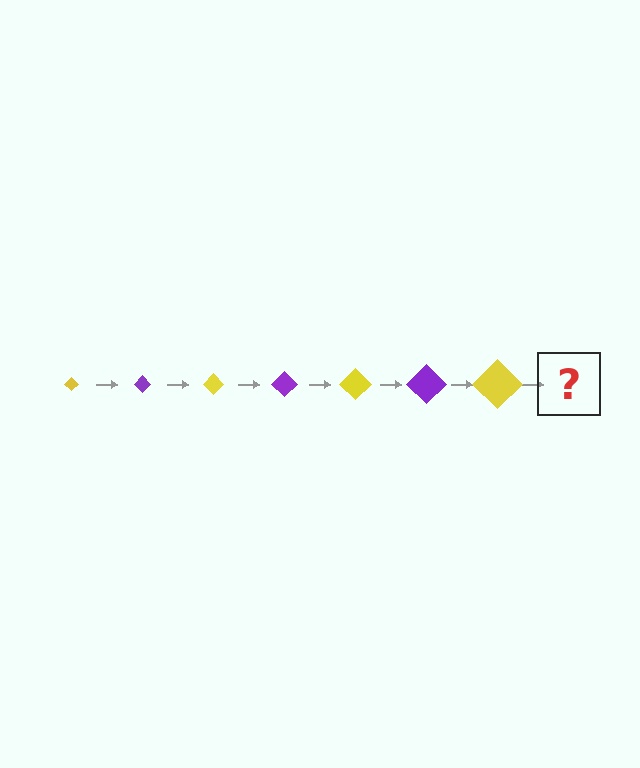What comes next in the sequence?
The next element should be a purple diamond, larger than the previous one.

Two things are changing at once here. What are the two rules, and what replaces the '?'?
The two rules are that the diamond grows larger each step and the color cycles through yellow and purple. The '?' should be a purple diamond, larger than the previous one.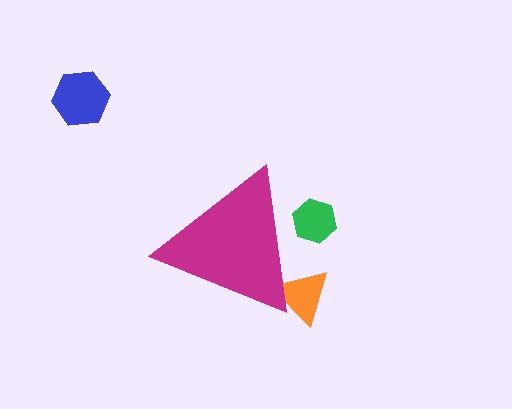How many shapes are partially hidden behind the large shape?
2 shapes are partially hidden.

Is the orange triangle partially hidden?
Yes, the orange triangle is partially hidden behind the magenta triangle.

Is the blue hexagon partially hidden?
No, the blue hexagon is fully visible.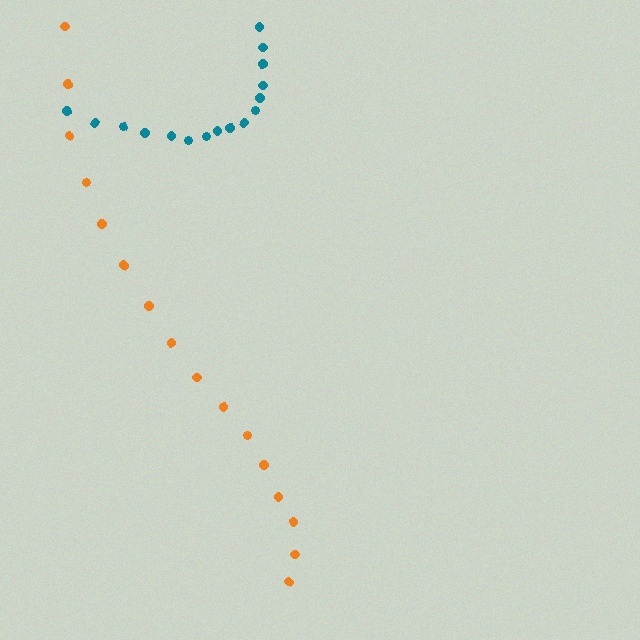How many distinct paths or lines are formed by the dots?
There are 2 distinct paths.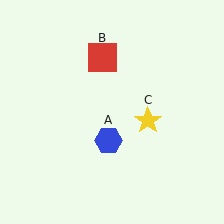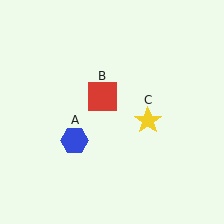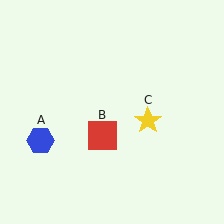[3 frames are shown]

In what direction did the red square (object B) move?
The red square (object B) moved down.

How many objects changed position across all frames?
2 objects changed position: blue hexagon (object A), red square (object B).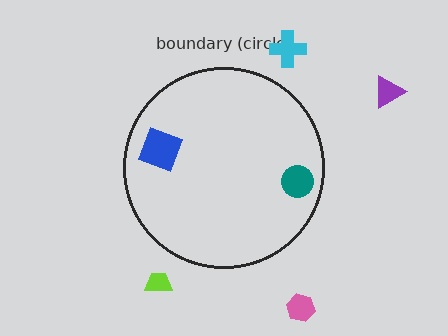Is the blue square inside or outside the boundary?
Inside.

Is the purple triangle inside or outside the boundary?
Outside.